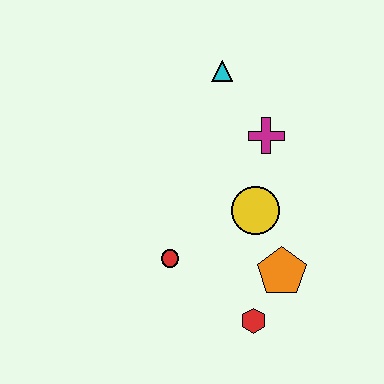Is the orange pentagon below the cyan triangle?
Yes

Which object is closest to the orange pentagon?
The red hexagon is closest to the orange pentagon.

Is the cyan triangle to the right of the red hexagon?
No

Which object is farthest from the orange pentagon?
The cyan triangle is farthest from the orange pentagon.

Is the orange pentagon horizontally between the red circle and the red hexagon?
No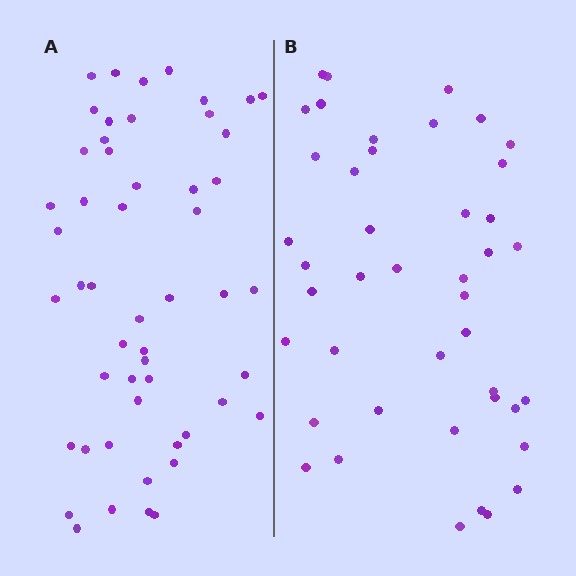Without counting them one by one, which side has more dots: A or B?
Region A (the left region) has more dots.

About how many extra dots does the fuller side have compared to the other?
Region A has roughly 8 or so more dots than region B.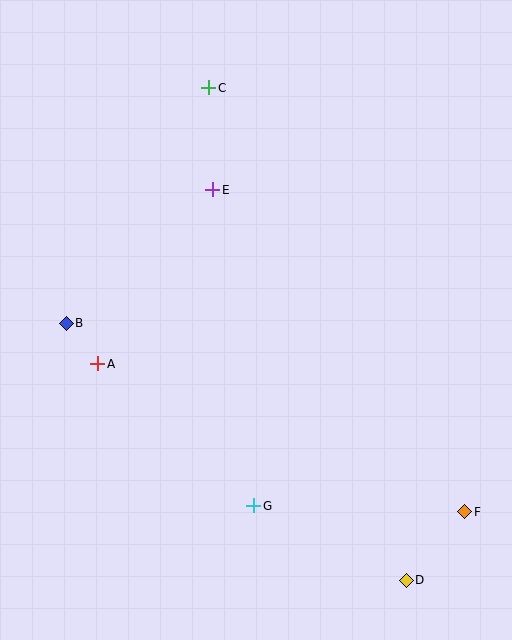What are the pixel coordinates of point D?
Point D is at (406, 580).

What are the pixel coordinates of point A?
Point A is at (98, 364).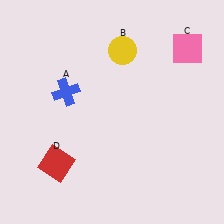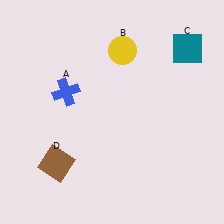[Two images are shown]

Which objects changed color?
C changed from pink to teal. D changed from red to brown.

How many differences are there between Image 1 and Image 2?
There are 2 differences between the two images.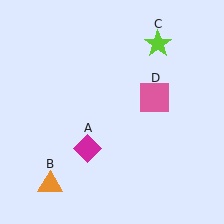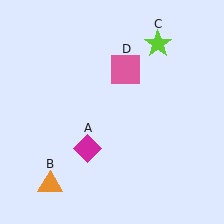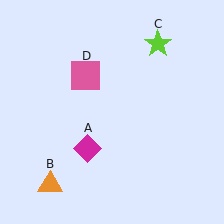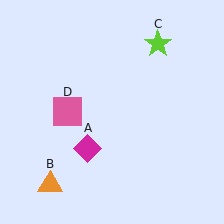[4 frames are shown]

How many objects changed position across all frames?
1 object changed position: pink square (object D).